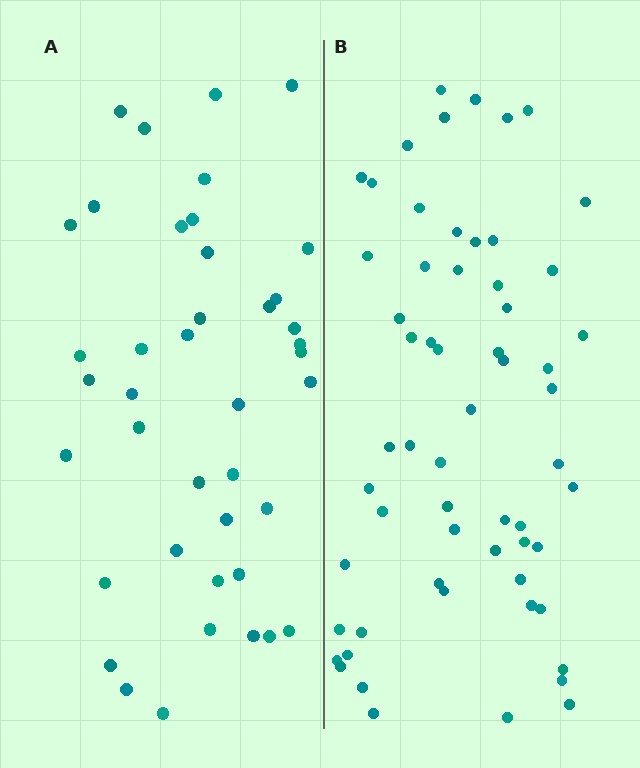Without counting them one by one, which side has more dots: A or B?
Region B (the right region) has more dots.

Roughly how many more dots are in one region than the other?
Region B has approximately 20 more dots than region A.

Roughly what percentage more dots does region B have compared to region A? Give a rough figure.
About 45% more.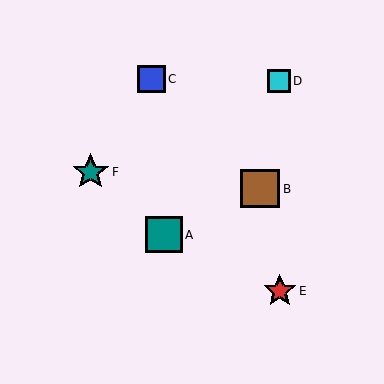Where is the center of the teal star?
The center of the teal star is at (91, 172).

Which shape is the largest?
The brown square (labeled B) is the largest.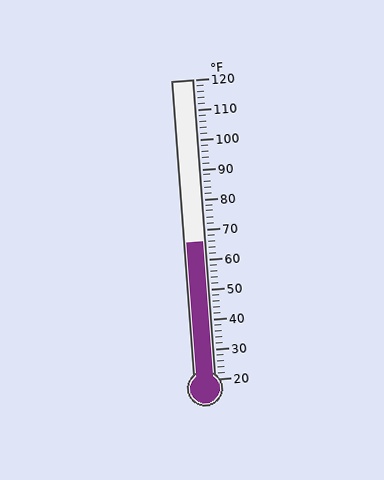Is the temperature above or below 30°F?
The temperature is above 30°F.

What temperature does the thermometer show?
The thermometer shows approximately 66°F.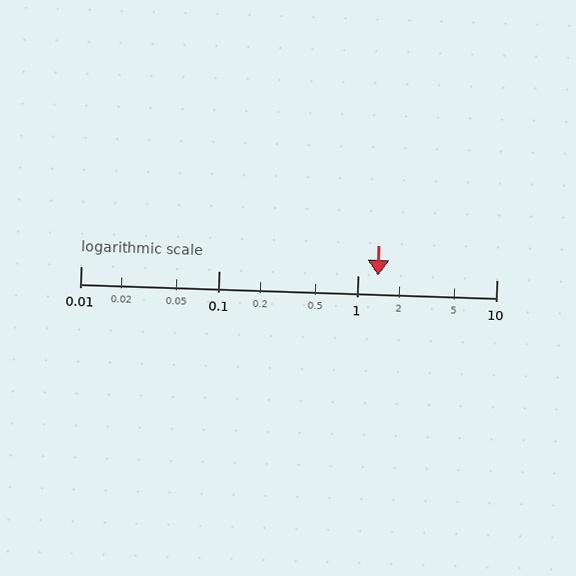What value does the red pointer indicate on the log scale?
The pointer indicates approximately 1.4.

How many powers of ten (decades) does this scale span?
The scale spans 3 decades, from 0.01 to 10.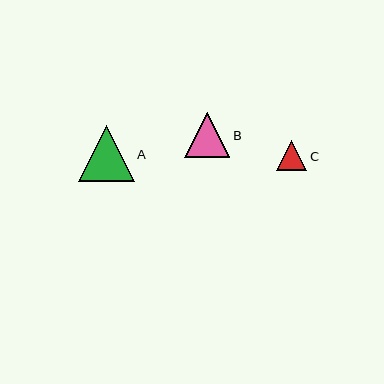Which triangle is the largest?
Triangle A is the largest with a size of approximately 56 pixels.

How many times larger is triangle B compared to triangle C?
Triangle B is approximately 1.5 times the size of triangle C.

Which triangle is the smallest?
Triangle C is the smallest with a size of approximately 31 pixels.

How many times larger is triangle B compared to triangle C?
Triangle B is approximately 1.5 times the size of triangle C.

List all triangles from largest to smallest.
From largest to smallest: A, B, C.